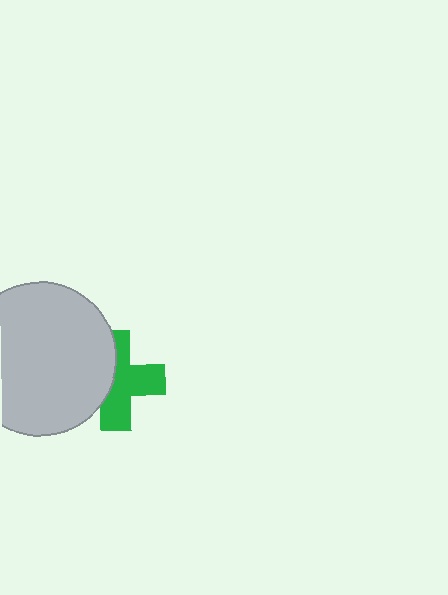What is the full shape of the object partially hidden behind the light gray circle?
The partially hidden object is a green cross.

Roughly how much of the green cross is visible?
About half of it is visible (roughly 60%).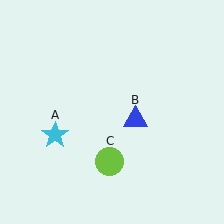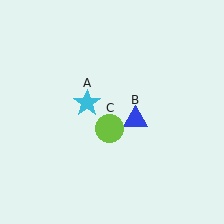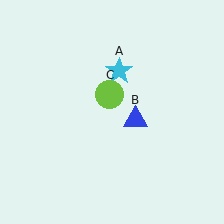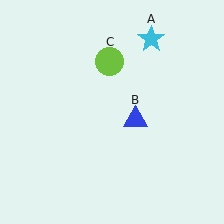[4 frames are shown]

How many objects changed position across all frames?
2 objects changed position: cyan star (object A), lime circle (object C).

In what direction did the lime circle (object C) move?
The lime circle (object C) moved up.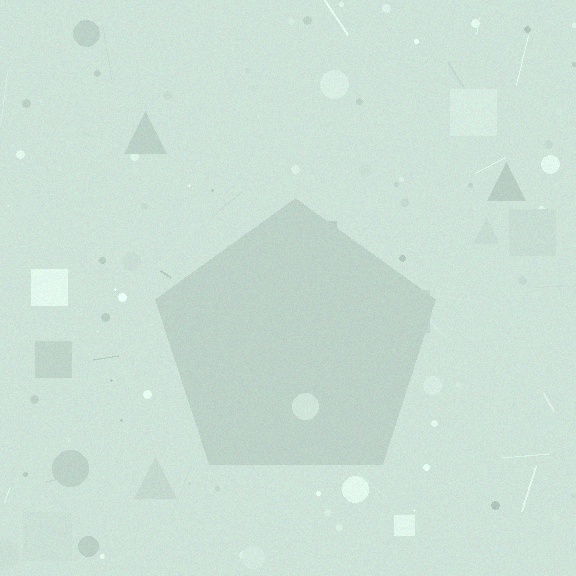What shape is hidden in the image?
A pentagon is hidden in the image.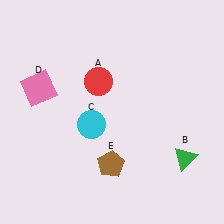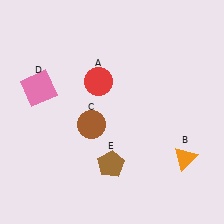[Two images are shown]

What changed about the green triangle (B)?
In Image 1, B is green. In Image 2, it changed to orange.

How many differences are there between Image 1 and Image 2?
There are 2 differences between the two images.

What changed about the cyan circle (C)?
In Image 1, C is cyan. In Image 2, it changed to brown.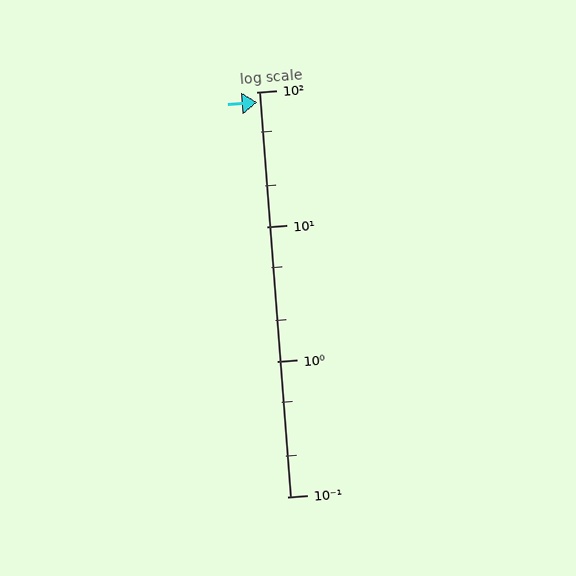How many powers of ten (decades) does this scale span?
The scale spans 3 decades, from 0.1 to 100.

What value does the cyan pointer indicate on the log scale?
The pointer indicates approximately 83.